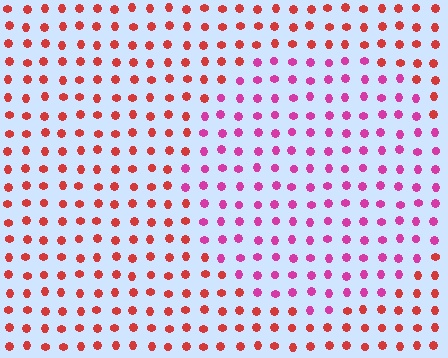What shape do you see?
I see a circle.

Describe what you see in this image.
The image is filled with small red elements in a uniform arrangement. A circle-shaped region is visible where the elements are tinted to a slightly different hue, forming a subtle color boundary.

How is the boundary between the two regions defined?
The boundary is defined purely by a slight shift in hue (about 42 degrees). Spacing, size, and orientation are identical on both sides.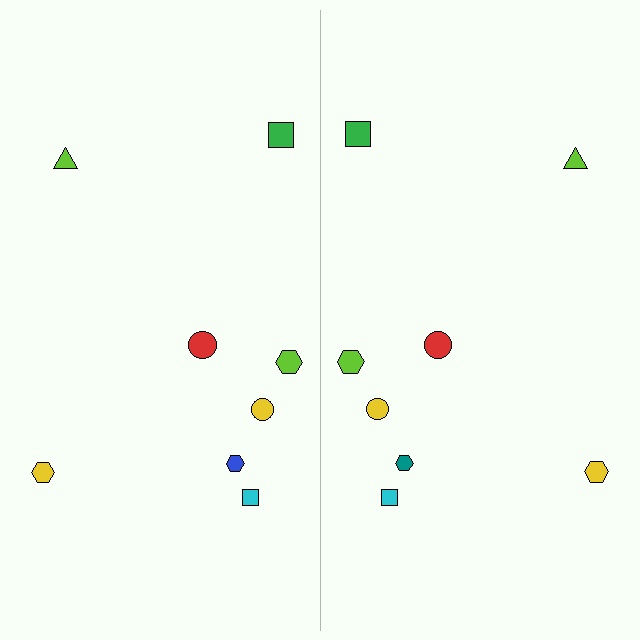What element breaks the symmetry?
The teal hexagon on the right side breaks the symmetry — its mirror counterpart is blue.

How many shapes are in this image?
There are 16 shapes in this image.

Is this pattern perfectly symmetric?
No, the pattern is not perfectly symmetric. The teal hexagon on the right side breaks the symmetry — its mirror counterpart is blue.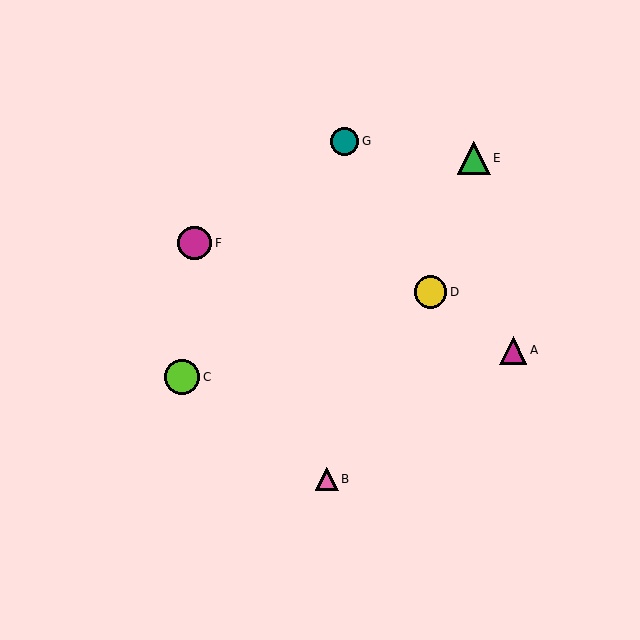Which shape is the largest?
The lime circle (labeled C) is the largest.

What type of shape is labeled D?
Shape D is a yellow circle.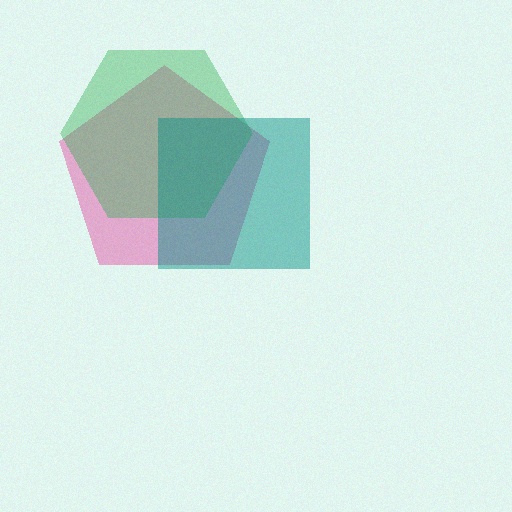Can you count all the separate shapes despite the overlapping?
Yes, there are 3 separate shapes.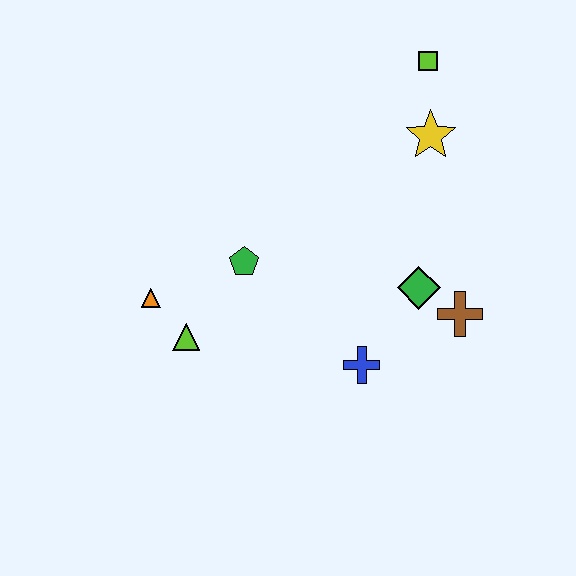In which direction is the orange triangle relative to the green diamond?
The orange triangle is to the left of the green diamond.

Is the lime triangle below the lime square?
Yes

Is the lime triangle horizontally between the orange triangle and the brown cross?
Yes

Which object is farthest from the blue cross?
The lime square is farthest from the blue cross.